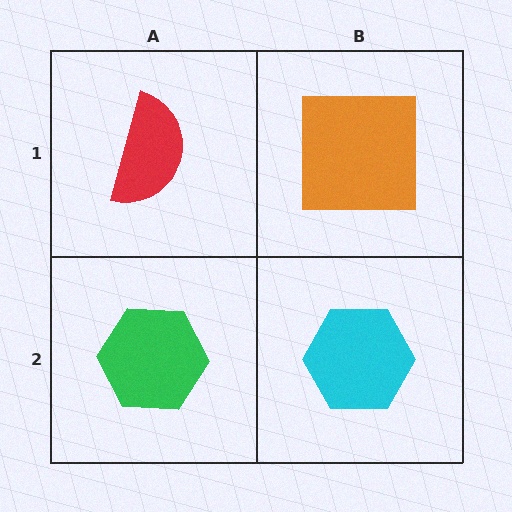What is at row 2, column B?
A cyan hexagon.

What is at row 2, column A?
A green hexagon.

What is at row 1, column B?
An orange square.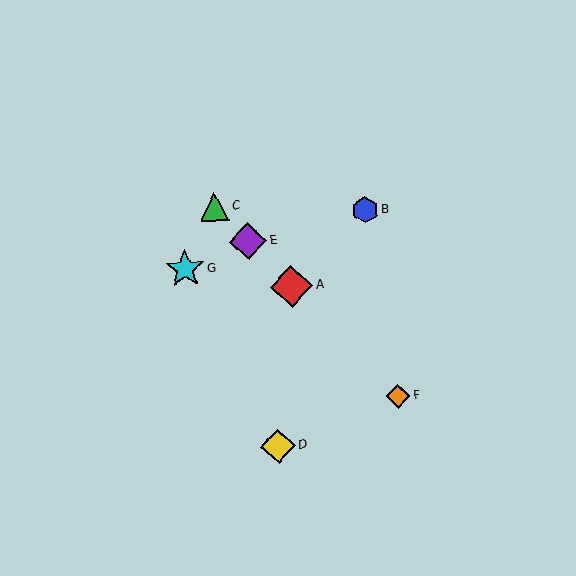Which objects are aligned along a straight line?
Objects A, C, E, F are aligned along a straight line.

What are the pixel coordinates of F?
Object F is at (398, 396).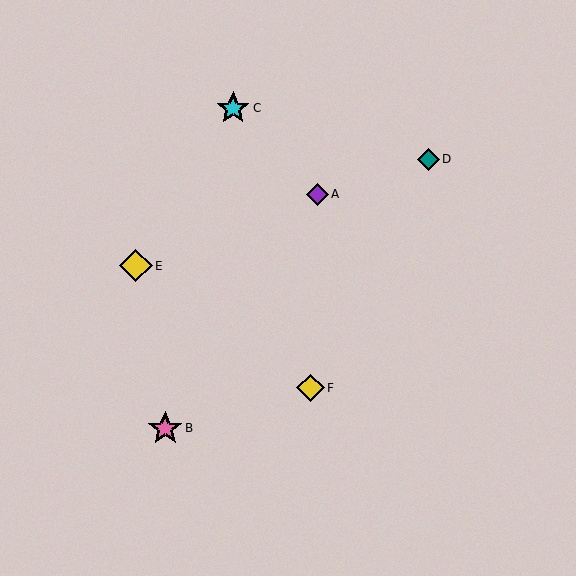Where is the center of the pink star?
The center of the pink star is at (165, 428).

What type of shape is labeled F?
Shape F is a yellow diamond.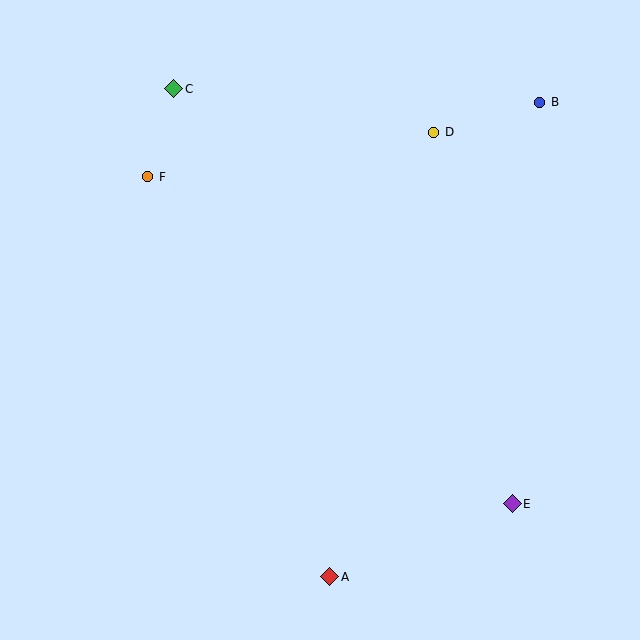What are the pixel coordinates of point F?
Point F is at (148, 177).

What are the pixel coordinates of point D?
Point D is at (434, 132).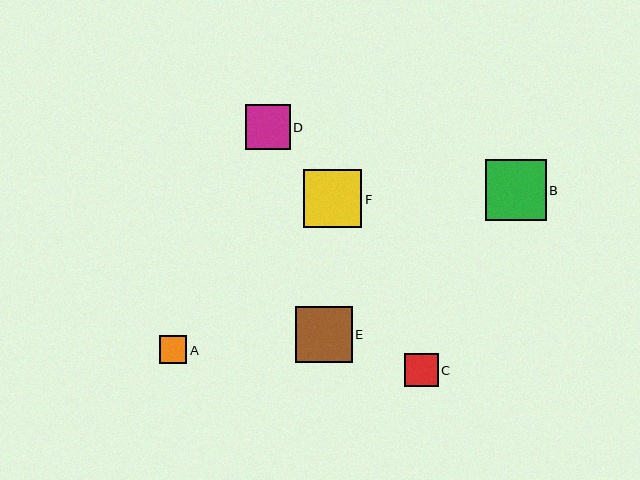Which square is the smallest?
Square A is the smallest with a size of approximately 28 pixels.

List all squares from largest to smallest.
From largest to smallest: B, F, E, D, C, A.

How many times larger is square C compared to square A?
Square C is approximately 1.2 times the size of square A.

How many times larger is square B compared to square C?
Square B is approximately 1.8 times the size of square C.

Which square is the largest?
Square B is the largest with a size of approximately 61 pixels.